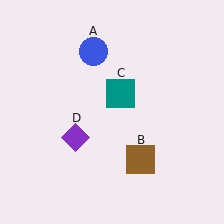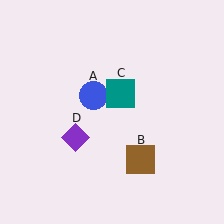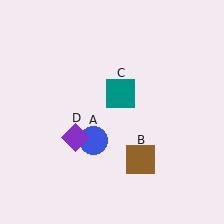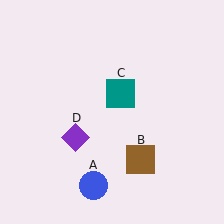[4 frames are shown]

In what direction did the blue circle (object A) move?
The blue circle (object A) moved down.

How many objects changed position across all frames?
1 object changed position: blue circle (object A).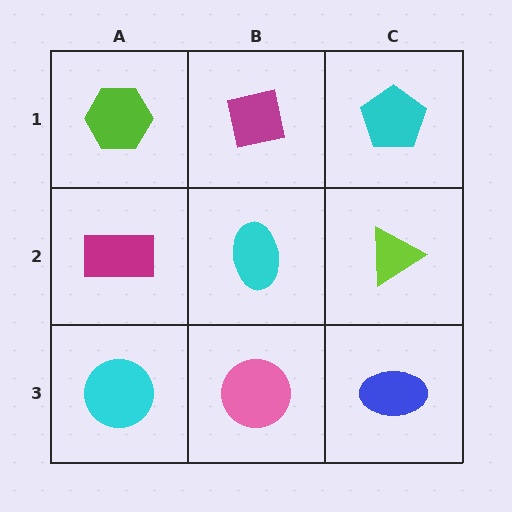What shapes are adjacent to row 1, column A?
A magenta rectangle (row 2, column A), a magenta square (row 1, column B).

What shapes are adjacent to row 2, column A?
A lime hexagon (row 1, column A), a cyan circle (row 3, column A), a cyan ellipse (row 2, column B).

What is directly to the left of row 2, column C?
A cyan ellipse.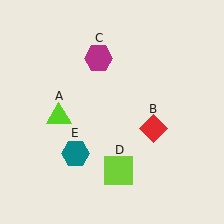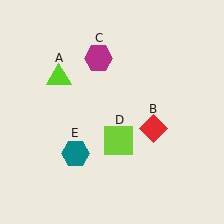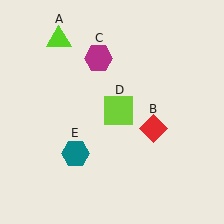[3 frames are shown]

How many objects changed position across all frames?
2 objects changed position: lime triangle (object A), lime square (object D).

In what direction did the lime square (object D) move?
The lime square (object D) moved up.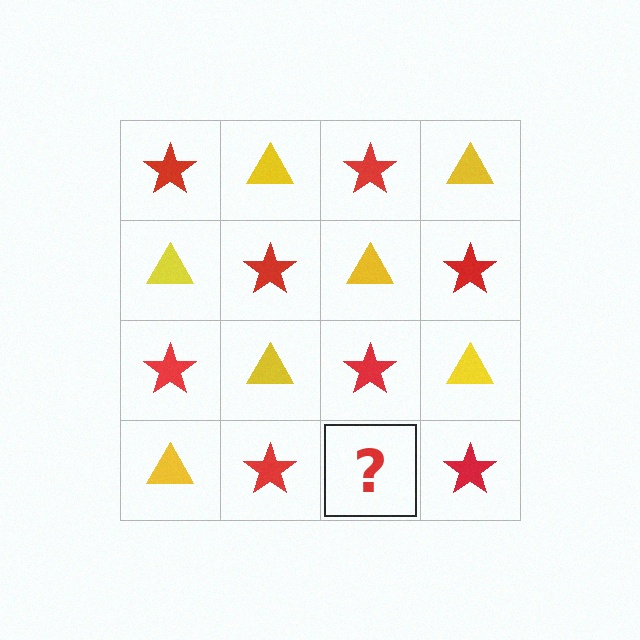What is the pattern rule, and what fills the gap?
The rule is that it alternates red star and yellow triangle in a checkerboard pattern. The gap should be filled with a yellow triangle.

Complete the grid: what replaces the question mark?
The question mark should be replaced with a yellow triangle.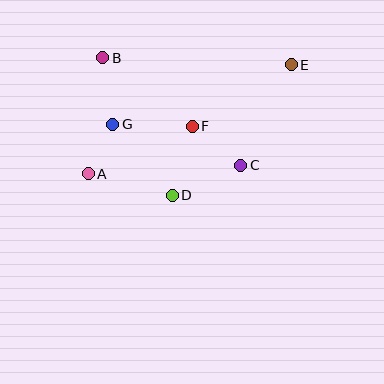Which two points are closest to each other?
Points A and G are closest to each other.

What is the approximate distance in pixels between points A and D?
The distance between A and D is approximately 87 pixels.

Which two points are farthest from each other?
Points A and E are farthest from each other.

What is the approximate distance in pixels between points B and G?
The distance between B and G is approximately 67 pixels.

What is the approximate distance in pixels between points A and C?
The distance between A and C is approximately 153 pixels.